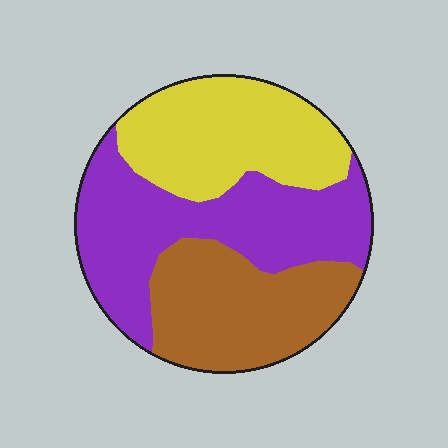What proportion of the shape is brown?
Brown covers around 30% of the shape.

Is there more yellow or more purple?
Purple.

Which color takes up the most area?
Purple, at roughly 40%.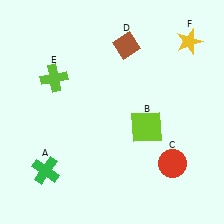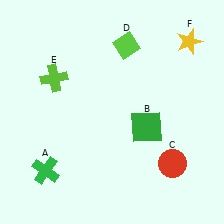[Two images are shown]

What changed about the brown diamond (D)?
In Image 1, D is brown. In Image 2, it changed to lime.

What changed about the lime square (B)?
In Image 1, B is lime. In Image 2, it changed to green.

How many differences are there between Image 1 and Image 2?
There are 2 differences between the two images.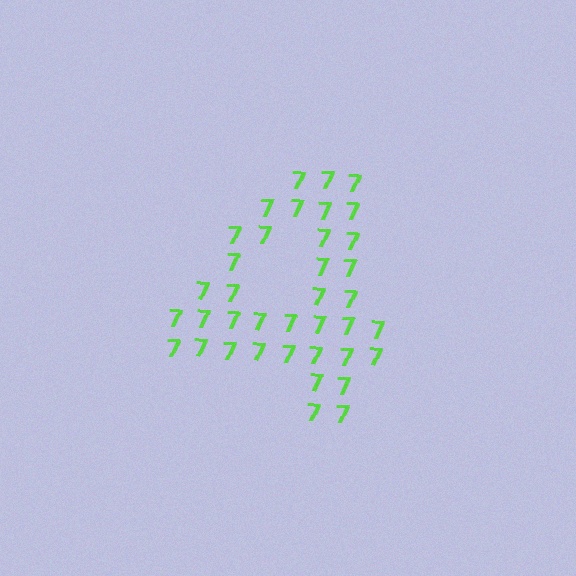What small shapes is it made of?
It is made of small digit 7's.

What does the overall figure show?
The overall figure shows the digit 4.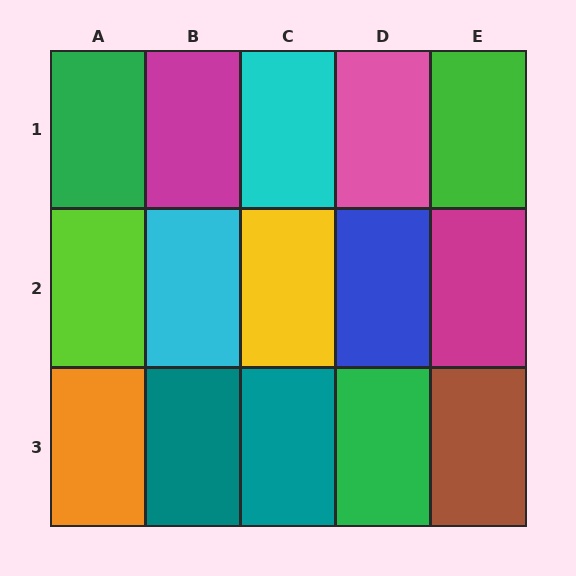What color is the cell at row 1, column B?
Magenta.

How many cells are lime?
1 cell is lime.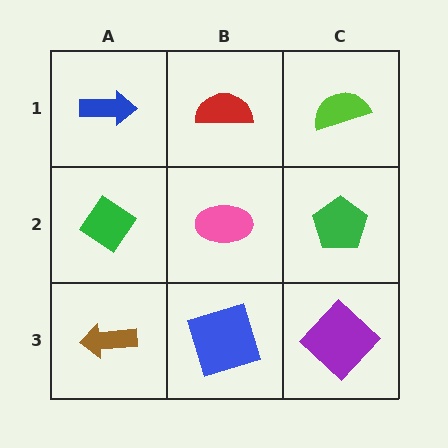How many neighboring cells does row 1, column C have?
2.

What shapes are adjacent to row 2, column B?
A red semicircle (row 1, column B), a blue square (row 3, column B), a green diamond (row 2, column A), a green pentagon (row 2, column C).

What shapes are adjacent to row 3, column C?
A green pentagon (row 2, column C), a blue square (row 3, column B).